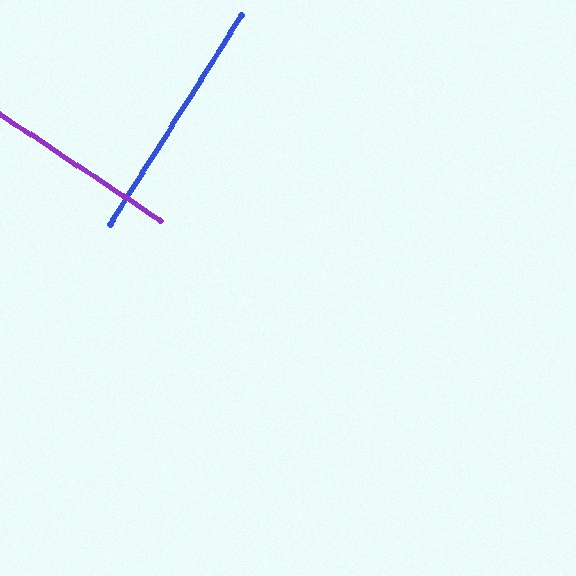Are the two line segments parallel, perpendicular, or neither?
Perpendicular — they meet at approximately 89°.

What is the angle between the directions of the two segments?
Approximately 89 degrees.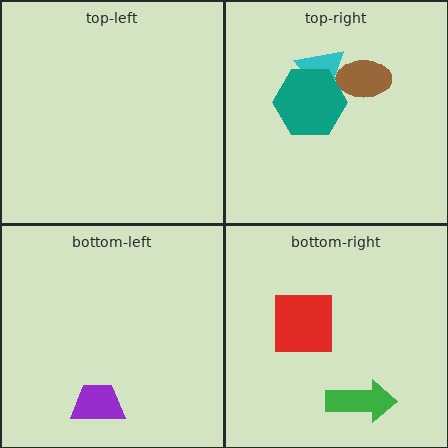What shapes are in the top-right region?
The brown ellipse, the cyan triangle, the teal hexagon.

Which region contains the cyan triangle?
The top-right region.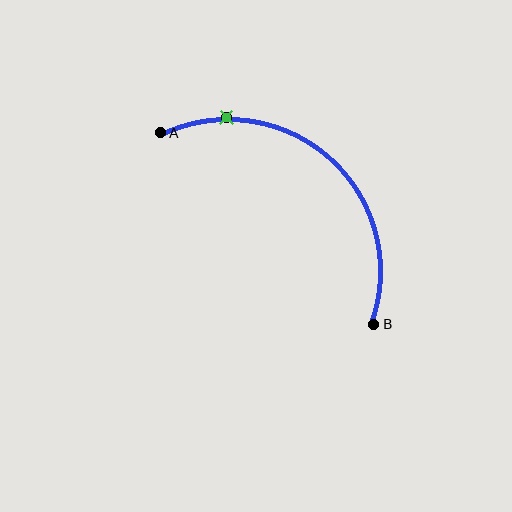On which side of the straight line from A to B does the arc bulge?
The arc bulges above and to the right of the straight line connecting A and B.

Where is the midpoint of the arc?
The arc midpoint is the point on the curve farthest from the straight line joining A and B. It sits above and to the right of that line.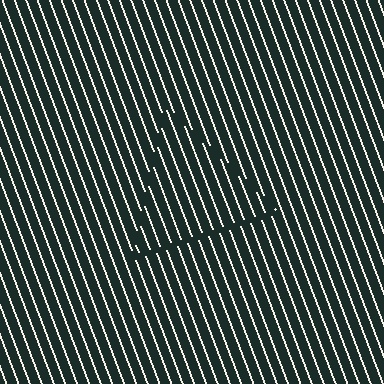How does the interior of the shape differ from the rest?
The interior of the shape contains the same grating, shifted by half a period — the contour is defined by the phase discontinuity where line-ends from the inner and outer gratings abut.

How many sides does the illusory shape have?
3 sides — the line-ends trace a triangle.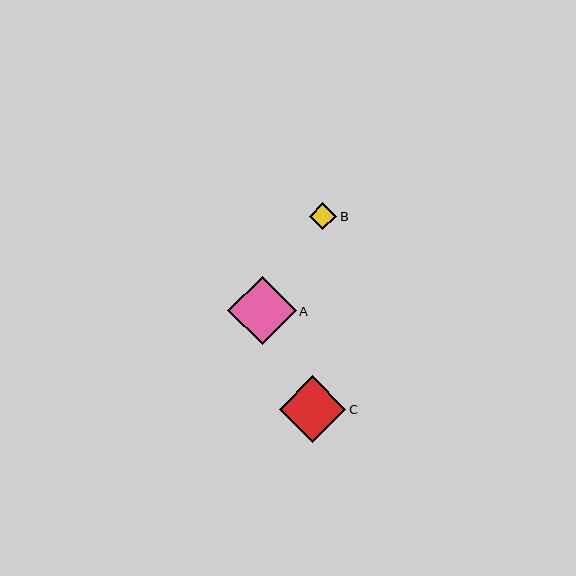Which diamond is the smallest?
Diamond B is the smallest with a size of approximately 27 pixels.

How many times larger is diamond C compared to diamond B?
Diamond C is approximately 2.4 times the size of diamond B.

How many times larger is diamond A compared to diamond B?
Diamond A is approximately 2.5 times the size of diamond B.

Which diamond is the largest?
Diamond A is the largest with a size of approximately 68 pixels.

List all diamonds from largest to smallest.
From largest to smallest: A, C, B.